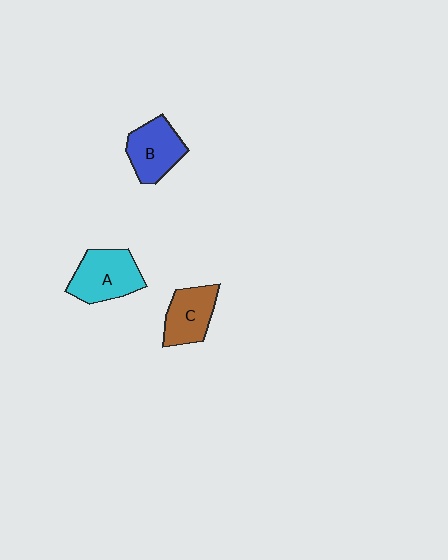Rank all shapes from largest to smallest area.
From largest to smallest: A (cyan), B (blue), C (brown).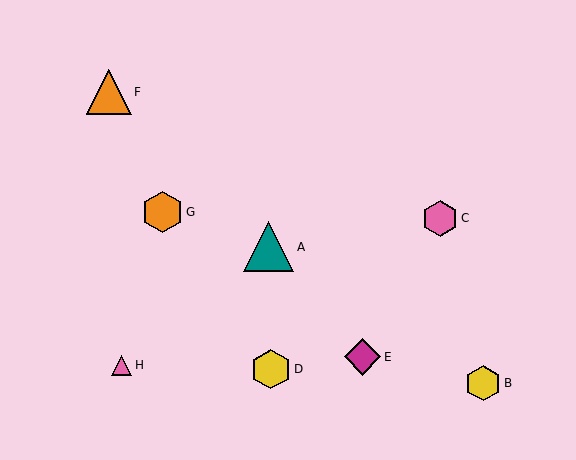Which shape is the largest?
The teal triangle (labeled A) is the largest.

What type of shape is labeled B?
Shape B is a yellow hexagon.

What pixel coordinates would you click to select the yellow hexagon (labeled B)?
Click at (483, 383) to select the yellow hexagon B.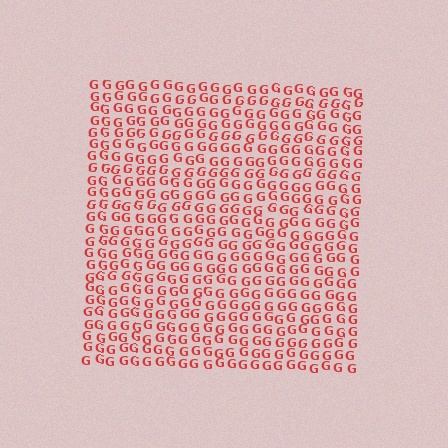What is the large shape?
The large shape is a square.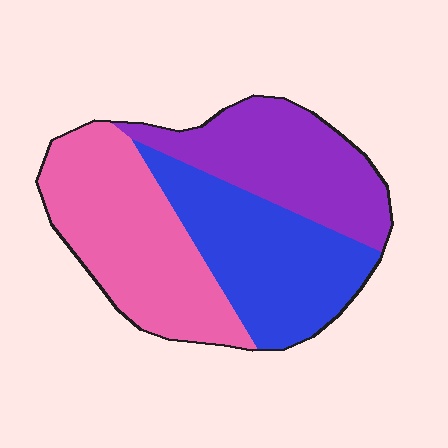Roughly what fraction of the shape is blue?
Blue takes up about one third (1/3) of the shape.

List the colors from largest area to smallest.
From largest to smallest: pink, blue, purple.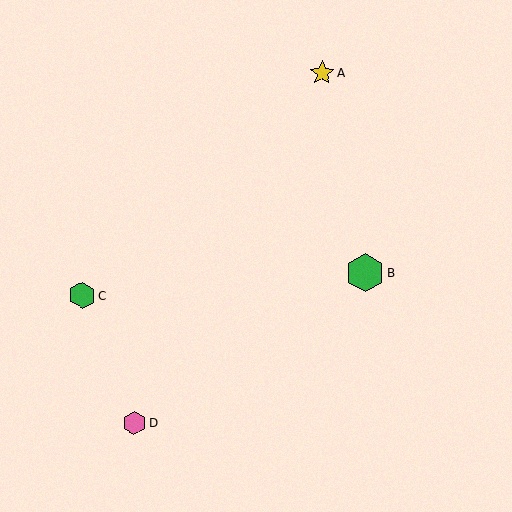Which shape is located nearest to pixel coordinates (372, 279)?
The green hexagon (labeled B) at (365, 273) is nearest to that location.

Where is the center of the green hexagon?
The center of the green hexagon is at (365, 273).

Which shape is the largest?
The green hexagon (labeled B) is the largest.